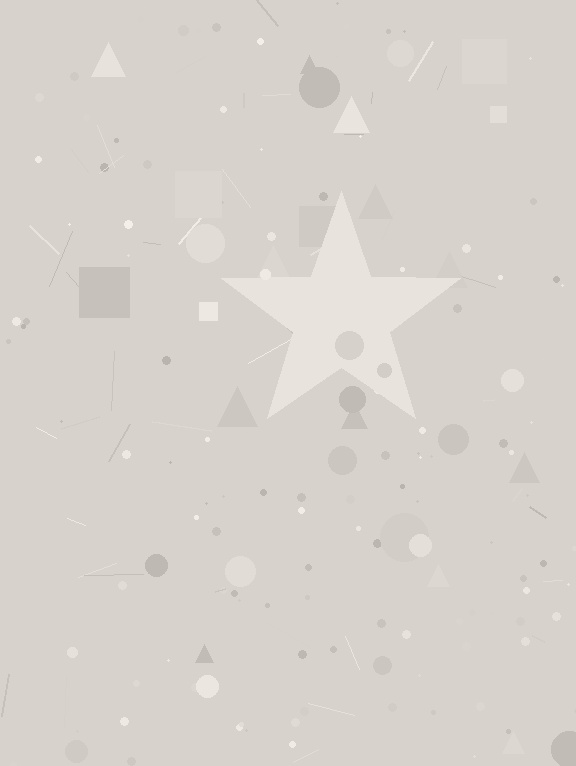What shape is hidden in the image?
A star is hidden in the image.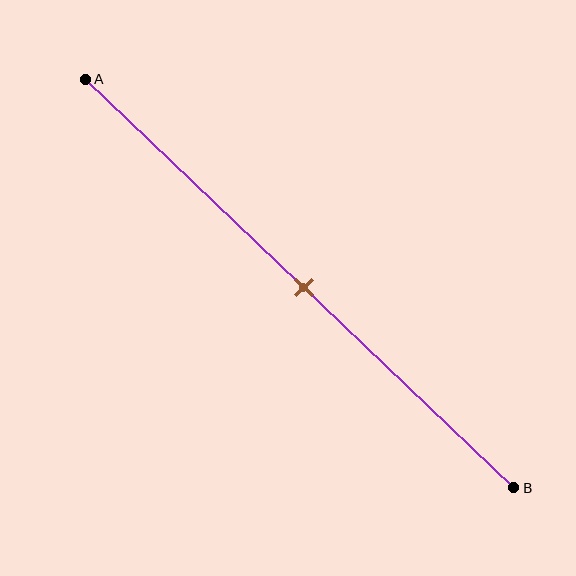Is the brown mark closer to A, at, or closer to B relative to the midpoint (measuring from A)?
The brown mark is approximately at the midpoint of segment AB.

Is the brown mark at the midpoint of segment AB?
Yes, the mark is approximately at the midpoint.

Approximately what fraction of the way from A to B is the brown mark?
The brown mark is approximately 50% of the way from A to B.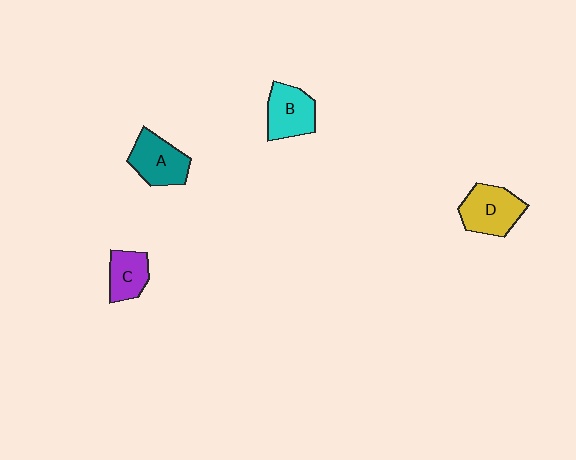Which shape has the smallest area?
Shape C (purple).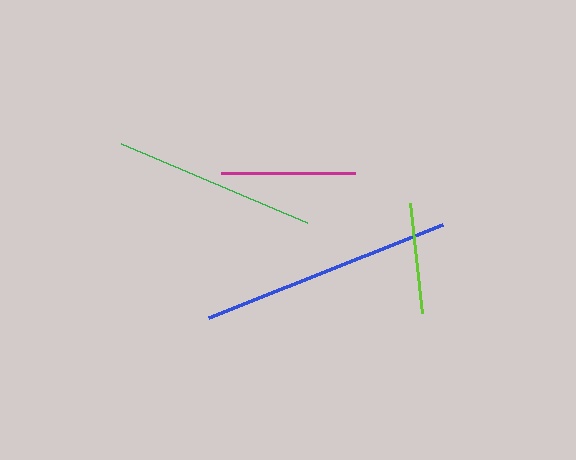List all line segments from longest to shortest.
From longest to shortest: blue, green, magenta, lime.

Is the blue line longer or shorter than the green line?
The blue line is longer than the green line.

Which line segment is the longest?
The blue line is the longest at approximately 251 pixels.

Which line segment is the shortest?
The lime line is the shortest at approximately 110 pixels.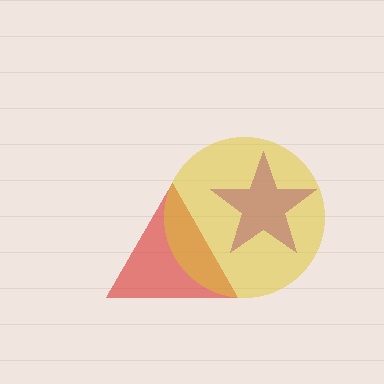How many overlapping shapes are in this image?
There are 3 overlapping shapes in the image.